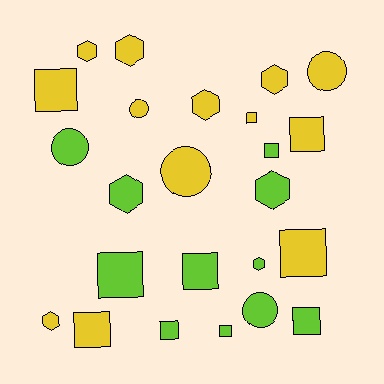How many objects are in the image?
There are 24 objects.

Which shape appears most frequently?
Square, with 11 objects.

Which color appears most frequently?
Yellow, with 13 objects.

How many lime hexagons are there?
There are 3 lime hexagons.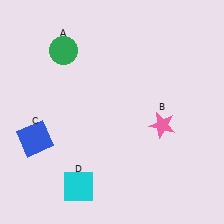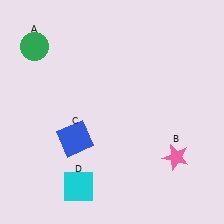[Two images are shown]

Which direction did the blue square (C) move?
The blue square (C) moved right.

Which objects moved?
The objects that moved are: the green circle (A), the pink star (B), the blue square (C).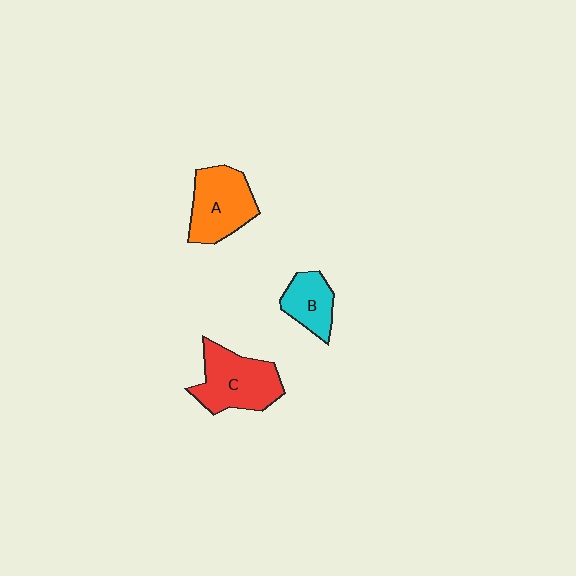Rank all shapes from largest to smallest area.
From largest to smallest: C (red), A (orange), B (cyan).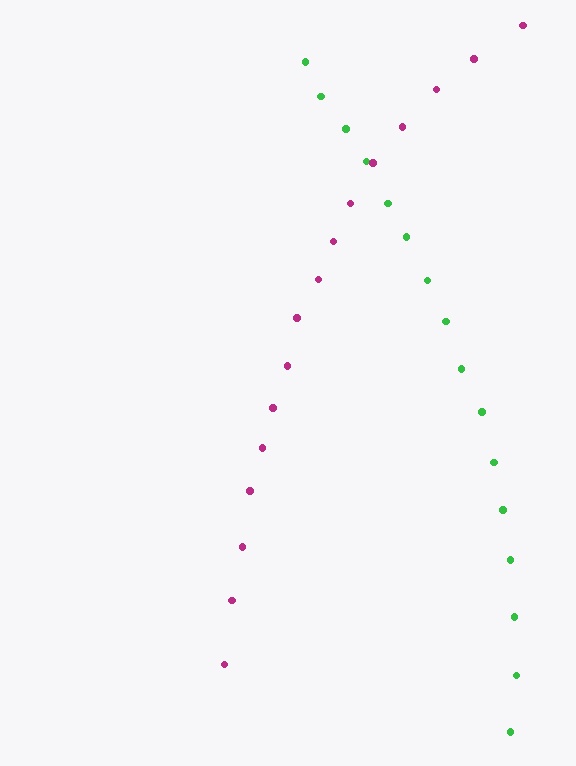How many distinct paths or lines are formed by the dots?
There are 2 distinct paths.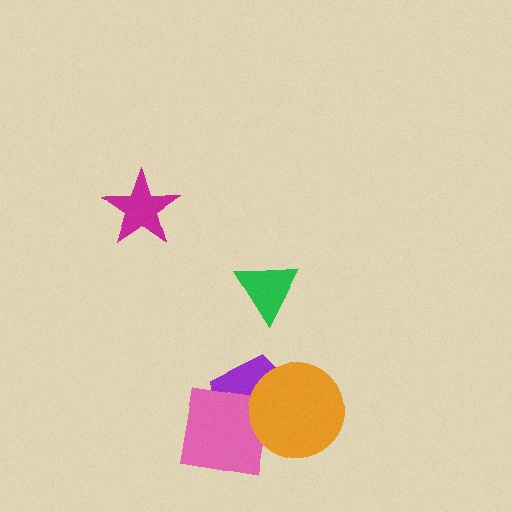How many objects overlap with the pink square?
2 objects overlap with the pink square.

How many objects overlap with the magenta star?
0 objects overlap with the magenta star.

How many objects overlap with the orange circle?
2 objects overlap with the orange circle.